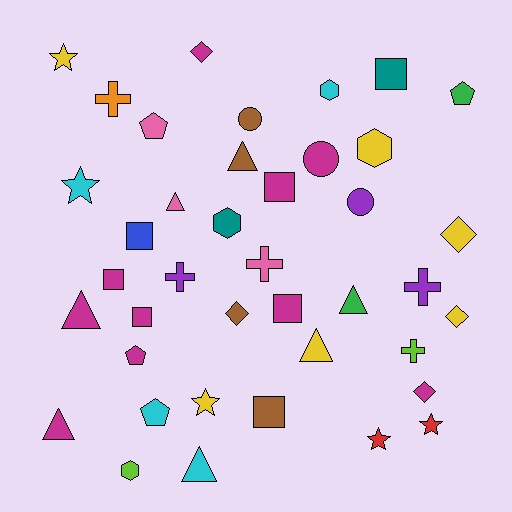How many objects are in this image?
There are 40 objects.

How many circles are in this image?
There are 3 circles.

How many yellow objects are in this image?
There are 6 yellow objects.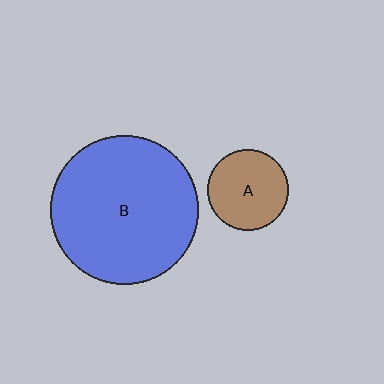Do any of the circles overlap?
No, none of the circles overlap.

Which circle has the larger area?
Circle B (blue).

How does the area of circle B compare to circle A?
Approximately 3.3 times.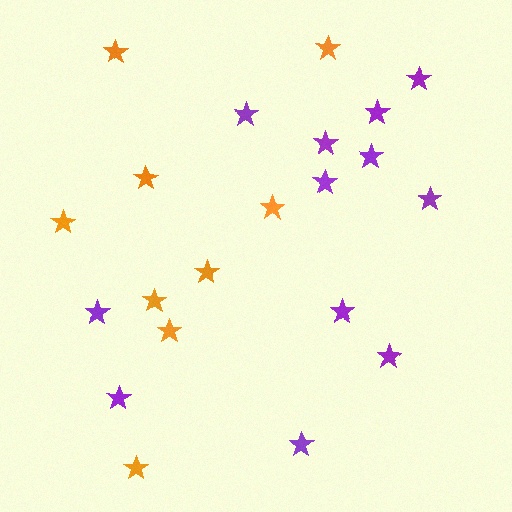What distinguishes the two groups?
There are 2 groups: one group of orange stars (9) and one group of purple stars (12).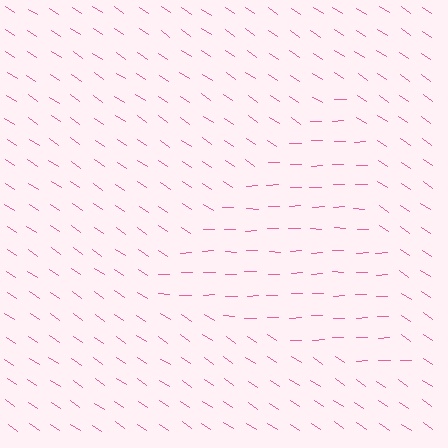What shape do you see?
I see a triangle.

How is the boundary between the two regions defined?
The boundary is defined purely by a change in line orientation (approximately 35 degrees difference). All lines are the same color and thickness.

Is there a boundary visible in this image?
Yes, there is a texture boundary formed by a change in line orientation.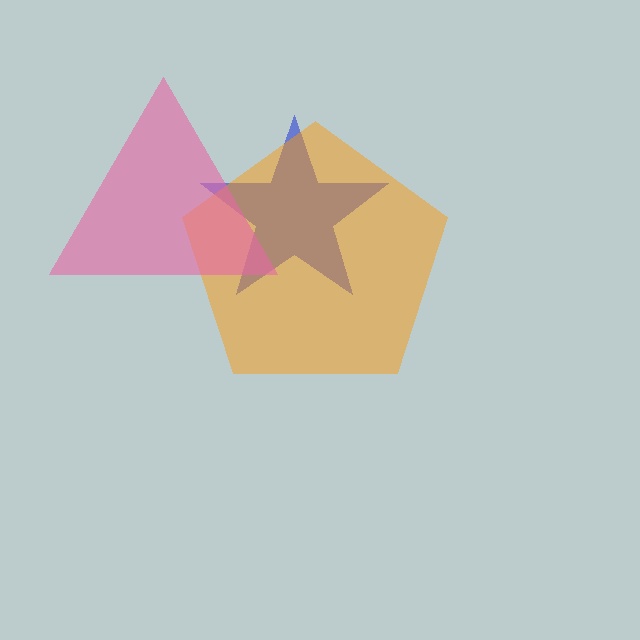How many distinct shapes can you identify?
There are 3 distinct shapes: a blue star, an orange pentagon, a pink triangle.